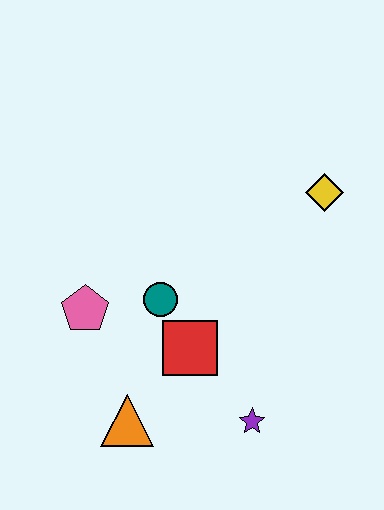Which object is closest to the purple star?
The red square is closest to the purple star.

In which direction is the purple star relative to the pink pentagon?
The purple star is to the right of the pink pentagon.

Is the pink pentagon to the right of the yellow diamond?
No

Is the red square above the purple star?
Yes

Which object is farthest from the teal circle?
The yellow diamond is farthest from the teal circle.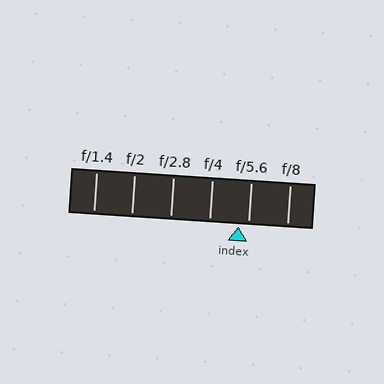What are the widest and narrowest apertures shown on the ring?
The widest aperture shown is f/1.4 and the narrowest is f/8.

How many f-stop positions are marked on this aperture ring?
There are 6 f-stop positions marked.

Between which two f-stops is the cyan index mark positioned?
The index mark is between f/4 and f/5.6.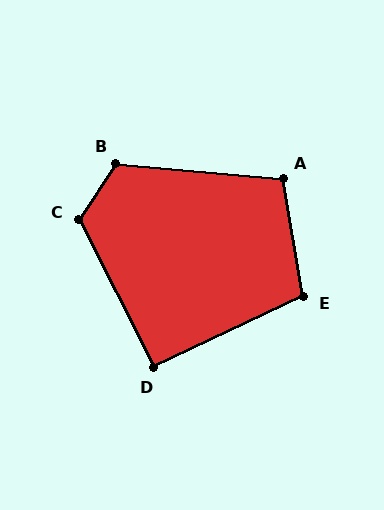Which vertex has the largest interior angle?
C, at approximately 120 degrees.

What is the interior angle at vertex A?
Approximately 105 degrees (obtuse).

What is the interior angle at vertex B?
Approximately 119 degrees (obtuse).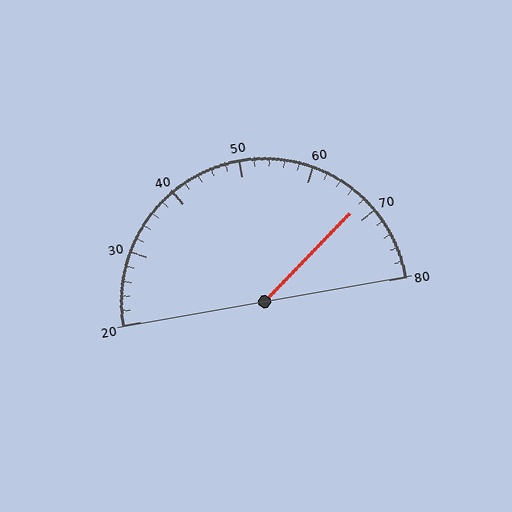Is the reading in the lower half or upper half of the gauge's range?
The reading is in the upper half of the range (20 to 80).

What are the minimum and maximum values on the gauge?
The gauge ranges from 20 to 80.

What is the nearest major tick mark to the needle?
The nearest major tick mark is 70.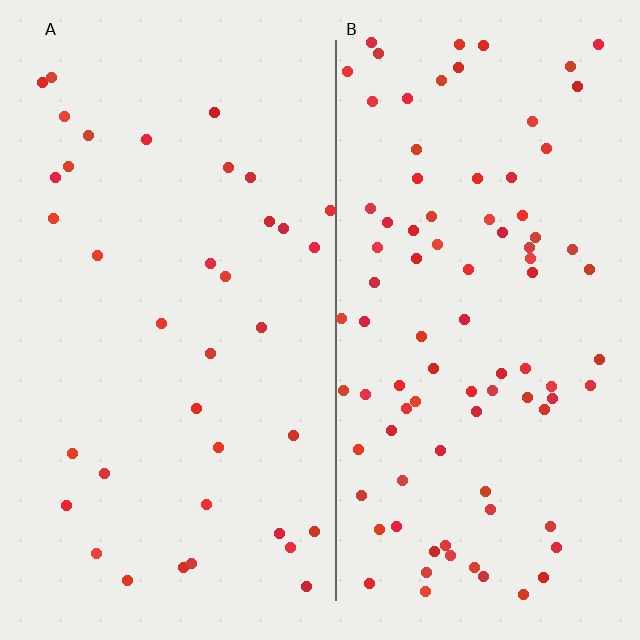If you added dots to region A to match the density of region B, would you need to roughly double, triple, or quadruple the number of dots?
Approximately double.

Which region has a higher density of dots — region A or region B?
B (the right).